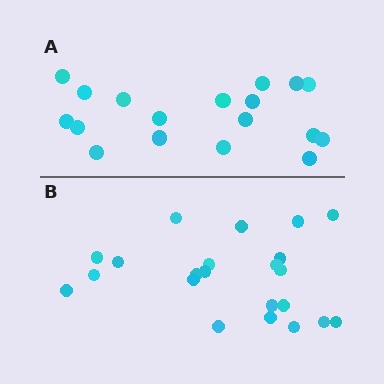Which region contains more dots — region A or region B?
Region B (the bottom region) has more dots.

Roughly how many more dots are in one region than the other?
Region B has about 4 more dots than region A.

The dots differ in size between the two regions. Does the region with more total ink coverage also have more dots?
No. Region A has more total ink coverage because its dots are larger, but region B actually contains more individual dots. Total area can be misleading — the number of items is what matters here.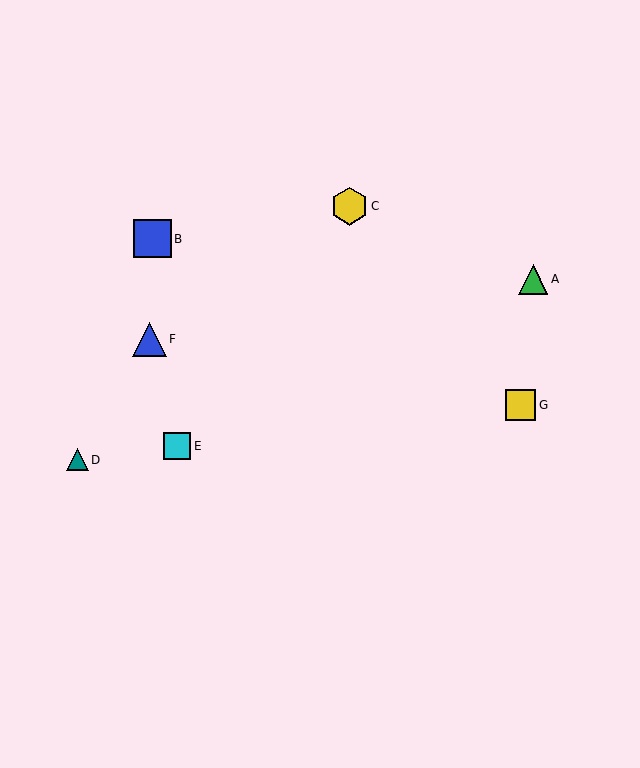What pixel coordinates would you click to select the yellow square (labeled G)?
Click at (521, 405) to select the yellow square G.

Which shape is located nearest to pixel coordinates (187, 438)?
The cyan square (labeled E) at (177, 446) is nearest to that location.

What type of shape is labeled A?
Shape A is a green triangle.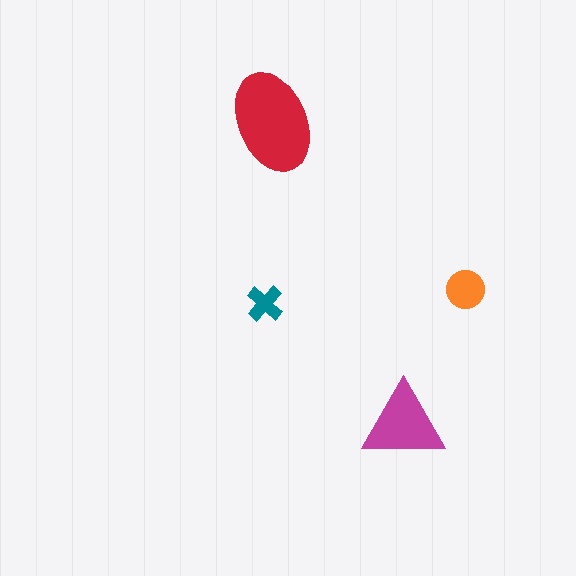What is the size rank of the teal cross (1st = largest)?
4th.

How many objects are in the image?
There are 4 objects in the image.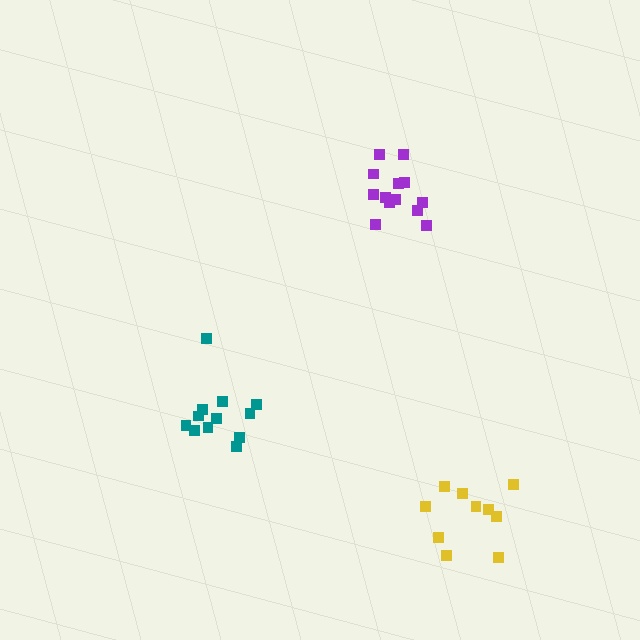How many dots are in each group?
Group 1: 10 dots, Group 2: 12 dots, Group 3: 13 dots (35 total).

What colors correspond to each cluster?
The clusters are colored: yellow, teal, purple.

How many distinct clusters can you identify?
There are 3 distinct clusters.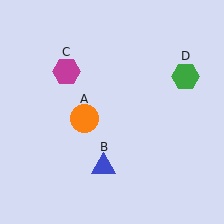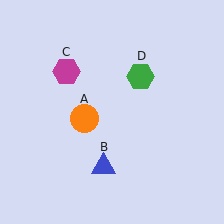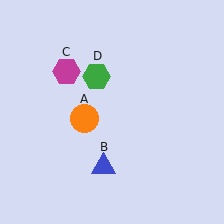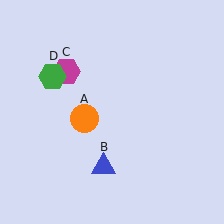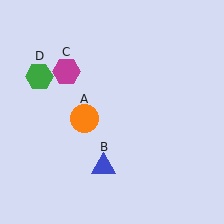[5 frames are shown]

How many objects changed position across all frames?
1 object changed position: green hexagon (object D).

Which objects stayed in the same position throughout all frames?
Orange circle (object A) and blue triangle (object B) and magenta hexagon (object C) remained stationary.